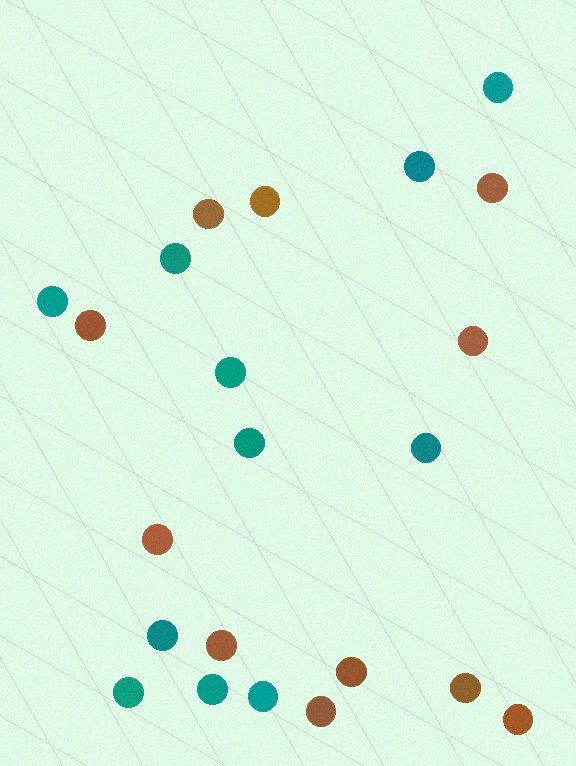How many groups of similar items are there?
There are 2 groups: one group of brown circles (11) and one group of teal circles (11).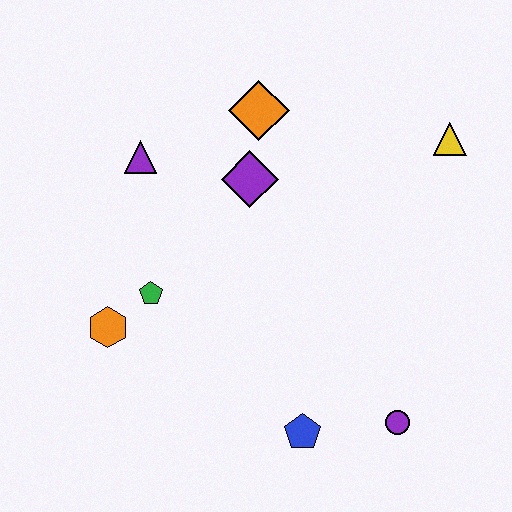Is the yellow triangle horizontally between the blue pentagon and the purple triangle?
No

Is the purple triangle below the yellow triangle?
Yes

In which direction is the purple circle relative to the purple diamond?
The purple circle is below the purple diamond.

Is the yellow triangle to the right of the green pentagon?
Yes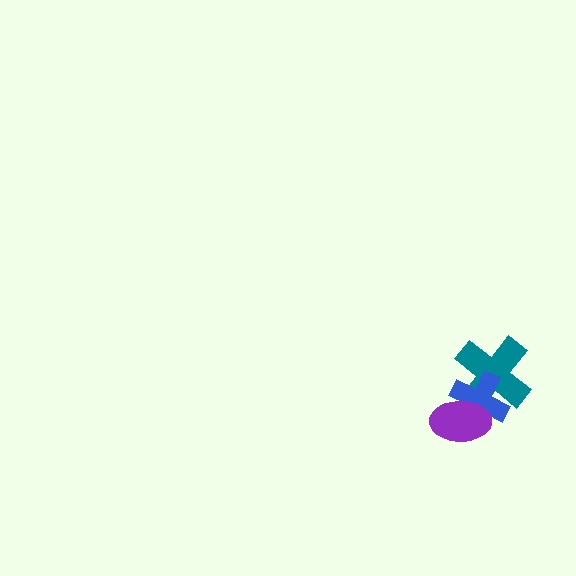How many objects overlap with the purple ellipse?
2 objects overlap with the purple ellipse.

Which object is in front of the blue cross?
The purple ellipse is in front of the blue cross.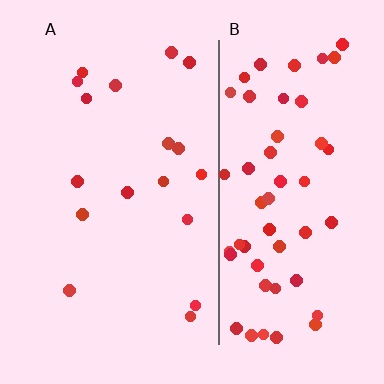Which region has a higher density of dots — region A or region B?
B (the right).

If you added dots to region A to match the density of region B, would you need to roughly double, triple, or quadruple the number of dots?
Approximately triple.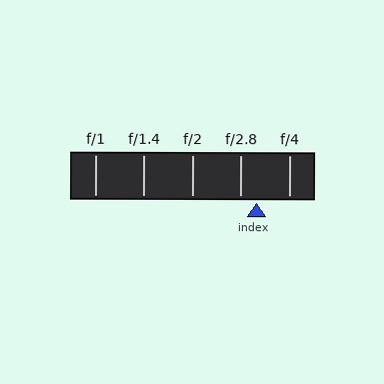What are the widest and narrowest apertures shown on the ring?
The widest aperture shown is f/1 and the narrowest is f/4.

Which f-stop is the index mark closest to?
The index mark is closest to f/2.8.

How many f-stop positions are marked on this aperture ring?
There are 5 f-stop positions marked.